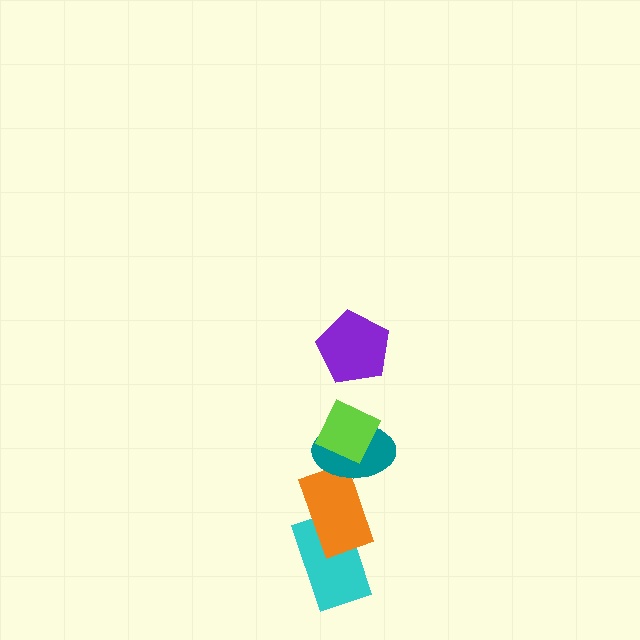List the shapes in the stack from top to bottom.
From top to bottom: the purple pentagon, the lime diamond, the teal ellipse, the orange rectangle, the cyan rectangle.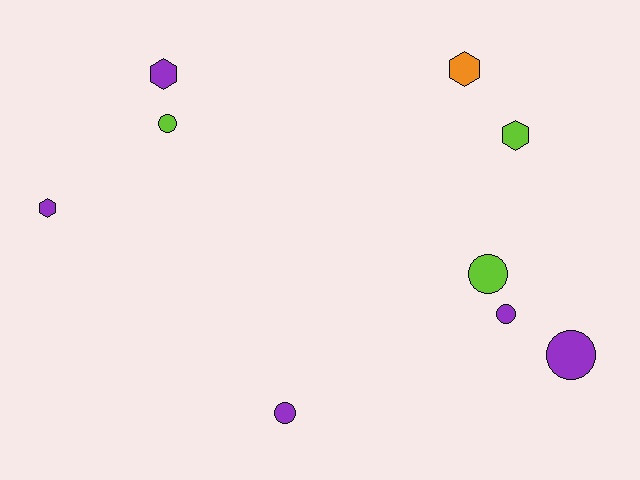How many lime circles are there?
There are 2 lime circles.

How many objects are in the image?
There are 9 objects.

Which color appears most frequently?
Purple, with 5 objects.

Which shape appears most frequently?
Circle, with 5 objects.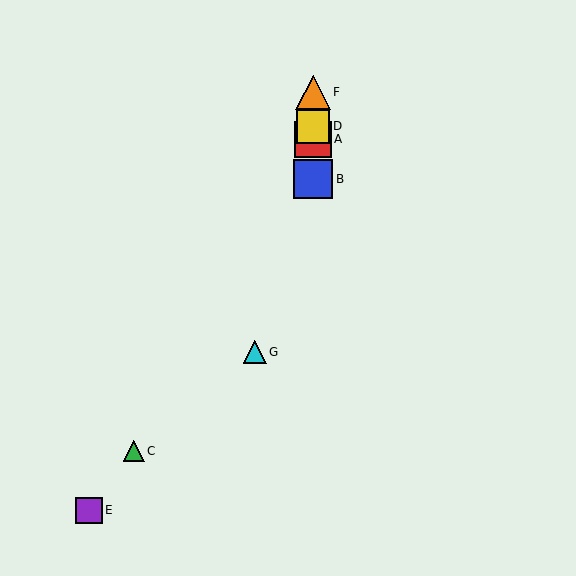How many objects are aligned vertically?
4 objects (A, B, D, F) are aligned vertically.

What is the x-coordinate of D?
Object D is at x≈313.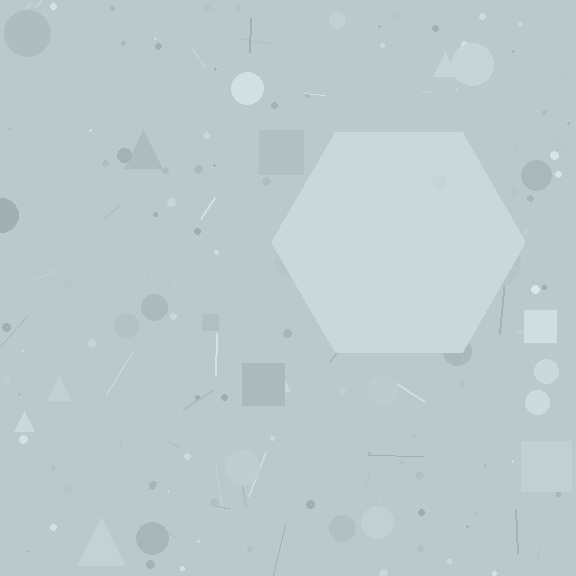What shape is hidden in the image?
A hexagon is hidden in the image.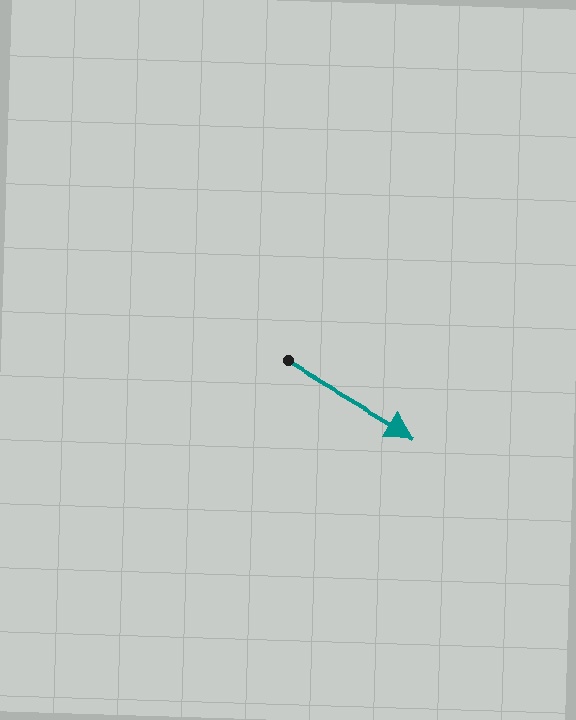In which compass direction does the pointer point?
Southeast.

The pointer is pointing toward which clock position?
Roughly 4 o'clock.